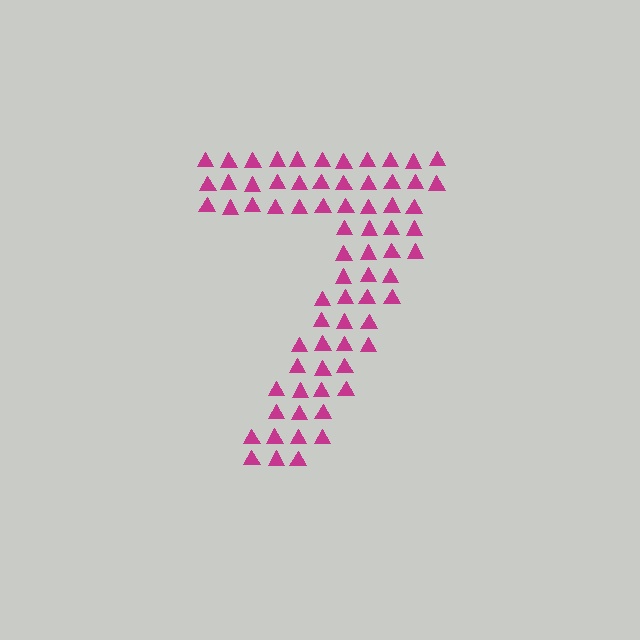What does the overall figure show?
The overall figure shows the digit 7.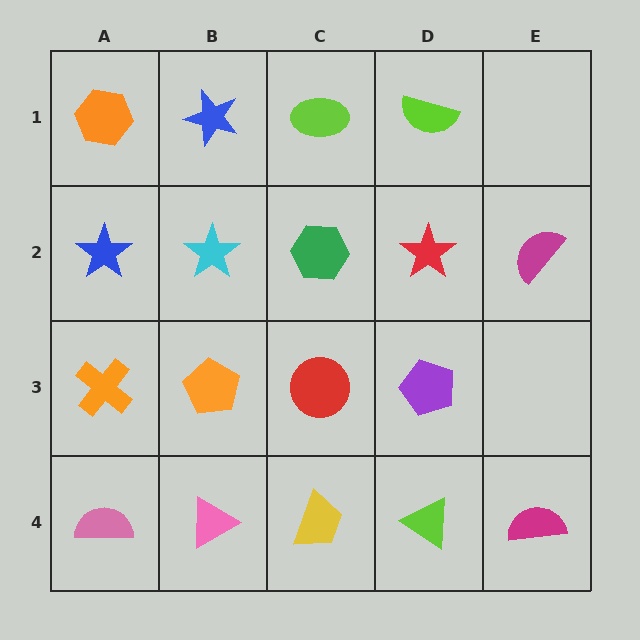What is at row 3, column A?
An orange cross.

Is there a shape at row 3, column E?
No, that cell is empty.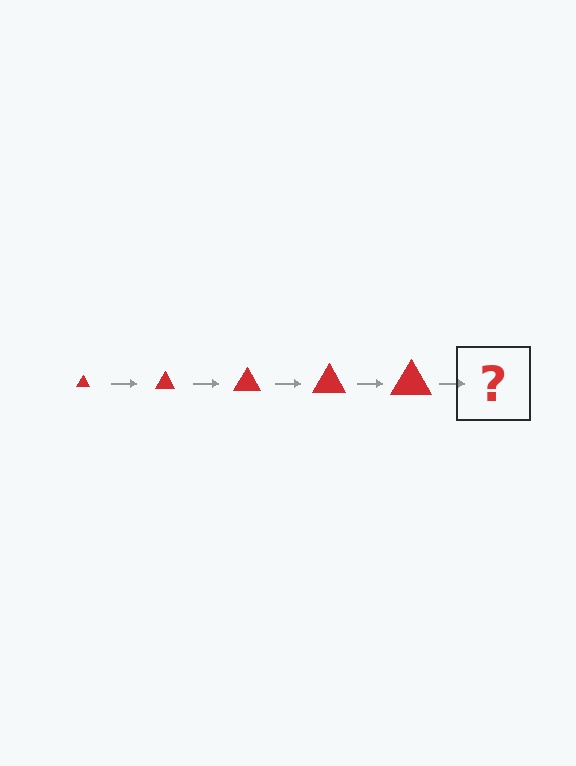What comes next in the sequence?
The next element should be a red triangle, larger than the previous one.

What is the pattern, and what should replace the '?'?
The pattern is that the triangle gets progressively larger each step. The '?' should be a red triangle, larger than the previous one.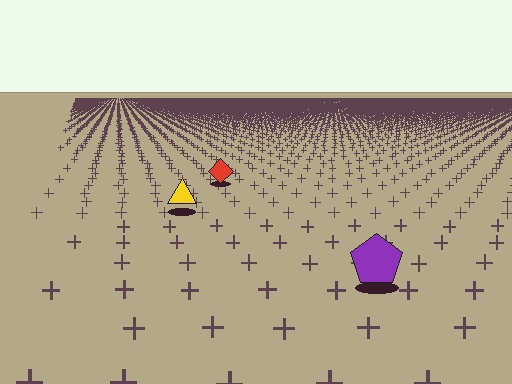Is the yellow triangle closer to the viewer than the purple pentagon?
No. The purple pentagon is closer — you can tell from the texture gradient: the ground texture is coarser near it.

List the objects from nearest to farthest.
From nearest to farthest: the purple pentagon, the yellow triangle, the red diamond.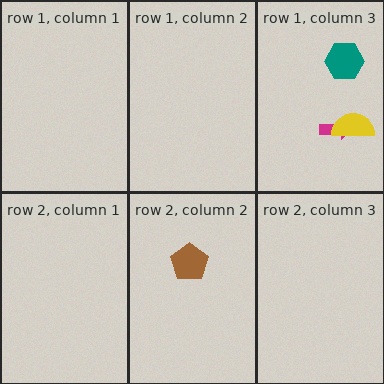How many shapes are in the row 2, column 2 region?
1.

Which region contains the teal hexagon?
The row 1, column 3 region.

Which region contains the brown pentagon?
The row 2, column 2 region.